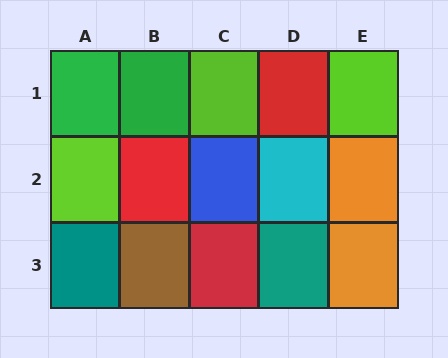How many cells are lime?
3 cells are lime.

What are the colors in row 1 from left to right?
Green, green, lime, red, lime.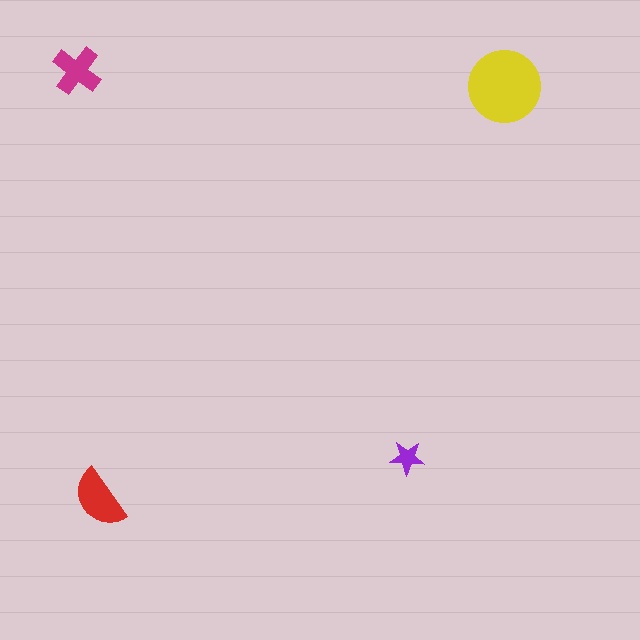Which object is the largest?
The yellow circle.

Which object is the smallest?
The purple star.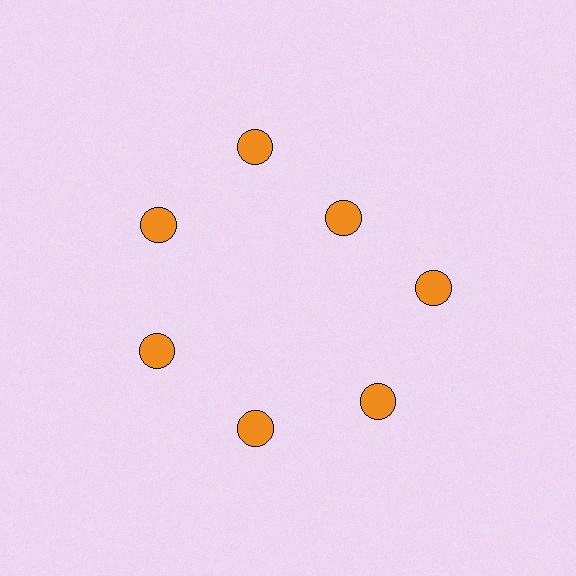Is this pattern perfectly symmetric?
No. The 7 orange circles are arranged in a ring, but one element near the 1 o'clock position is pulled inward toward the center, breaking the 7-fold rotational symmetry.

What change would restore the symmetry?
The symmetry would be restored by moving it outward, back onto the ring so that all 7 circles sit at equal angles and equal distance from the center.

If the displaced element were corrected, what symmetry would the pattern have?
It would have 7-fold rotational symmetry — the pattern would map onto itself every 51 degrees.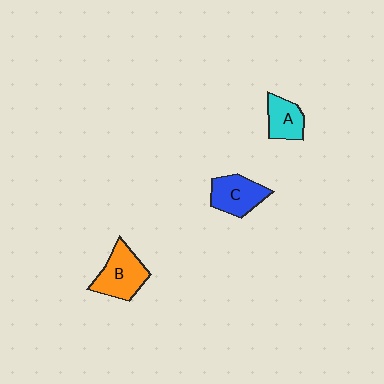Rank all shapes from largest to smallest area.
From largest to smallest: B (orange), C (blue), A (cyan).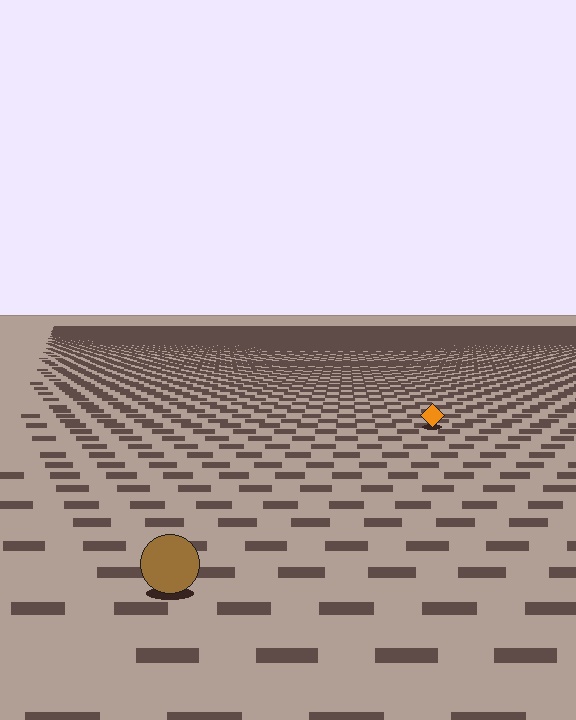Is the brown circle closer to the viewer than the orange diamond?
Yes. The brown circle is closer — you can tell from the texture gradient: the ground texture is coarser near it.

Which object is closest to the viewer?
The brown circle is closest. The texture marks near it are larger and more spread out.